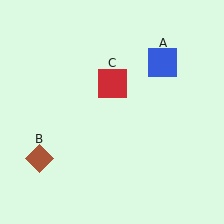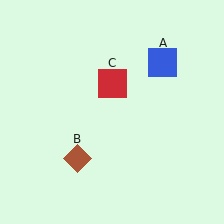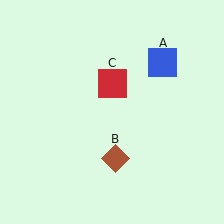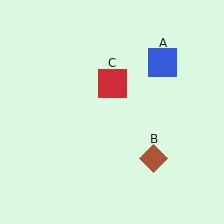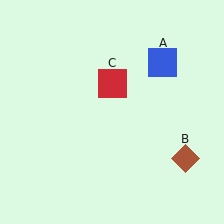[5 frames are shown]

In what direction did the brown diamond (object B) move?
The brown diamond (object B) moved right.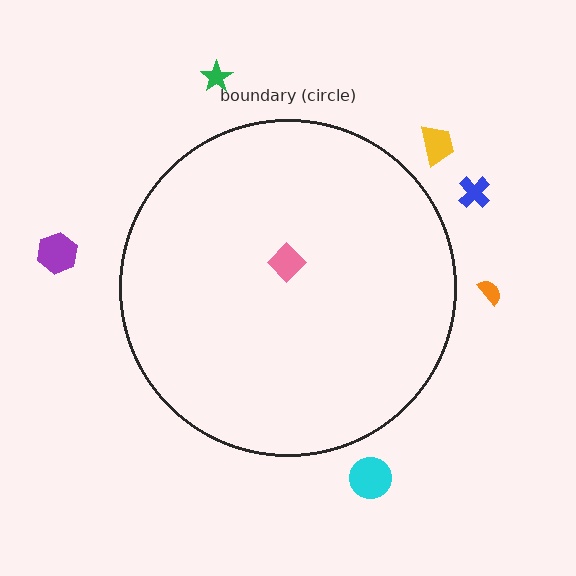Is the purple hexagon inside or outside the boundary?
Outside.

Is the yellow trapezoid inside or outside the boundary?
Outside.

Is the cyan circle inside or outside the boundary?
Outside.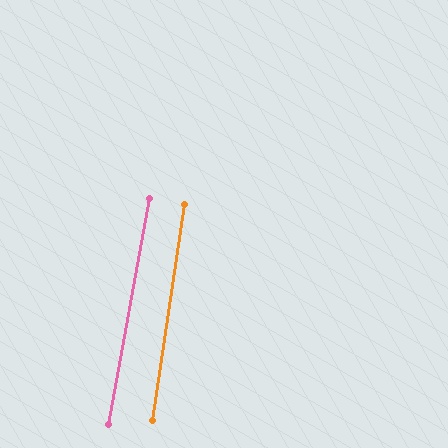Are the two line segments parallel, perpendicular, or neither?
Parallel — their directions differ by only 1.8°.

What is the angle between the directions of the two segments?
Approximately 2 degrees.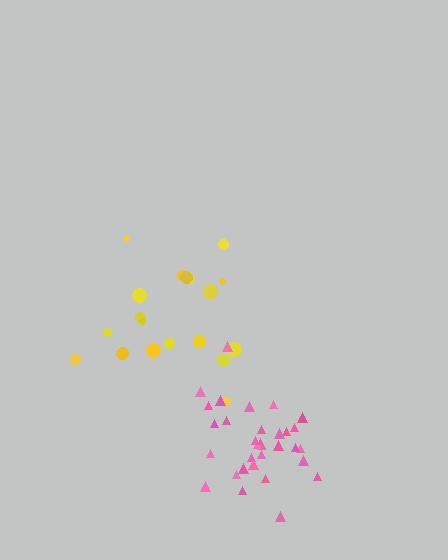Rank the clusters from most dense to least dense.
pink, yellow.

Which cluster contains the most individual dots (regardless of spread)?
Pink (32).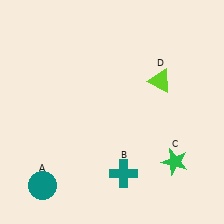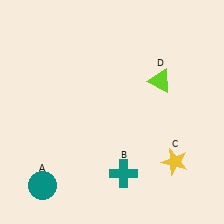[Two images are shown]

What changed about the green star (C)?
In Image 1, C is green. In Image 2, it changed to yellow.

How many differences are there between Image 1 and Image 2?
There is 1 difference between the two images.